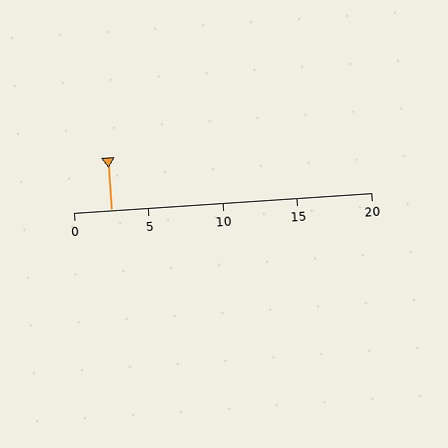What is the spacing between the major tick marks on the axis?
The major ticks are spaced 5 apart.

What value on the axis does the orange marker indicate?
The marker indicates approximately 2.5.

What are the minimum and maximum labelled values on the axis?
The axis runs from 0 to 20.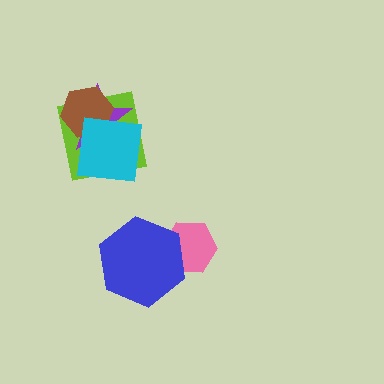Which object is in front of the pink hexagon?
The blue hexagon is in front of the pink hexagon.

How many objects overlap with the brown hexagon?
3 objects overlap with the brown hexagon.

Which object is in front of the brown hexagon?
The cyan square is in front of the brown hexagon.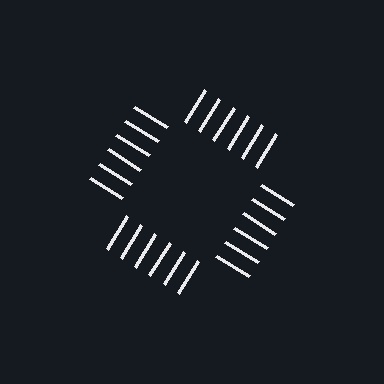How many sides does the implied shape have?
4 sides — the line-ends trace a square.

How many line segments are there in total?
24 — 6 along each of the 4 edges.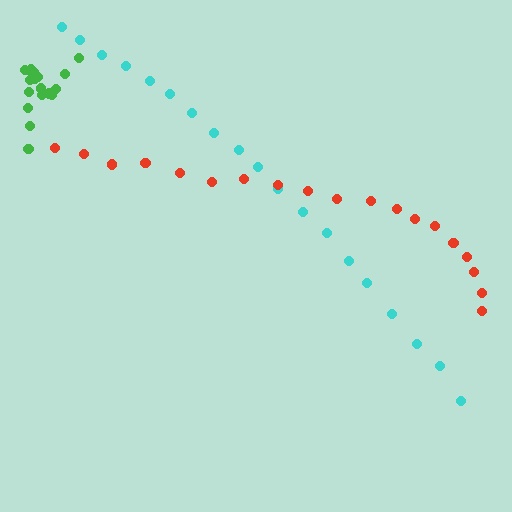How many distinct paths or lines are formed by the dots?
There are 3 distinct paths.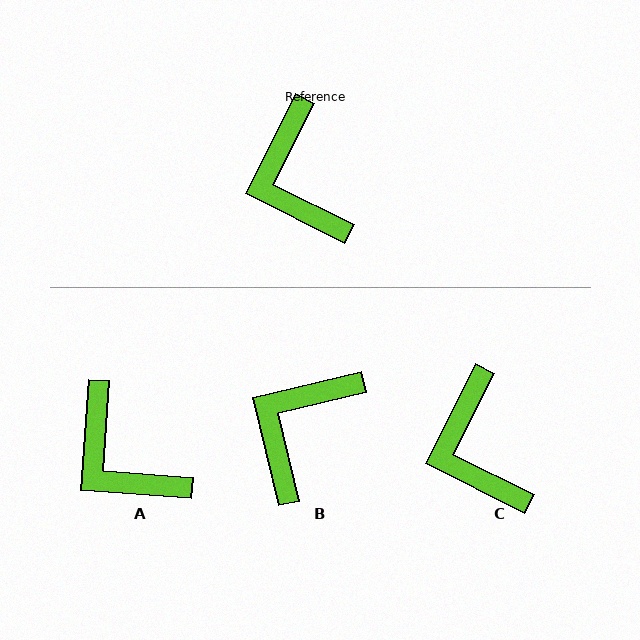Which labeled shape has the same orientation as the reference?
C.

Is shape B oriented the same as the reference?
No, it is off by about 50 degrees.